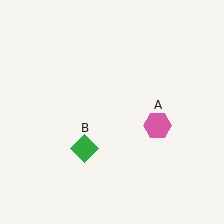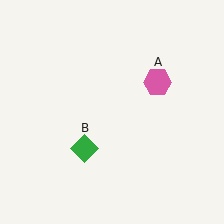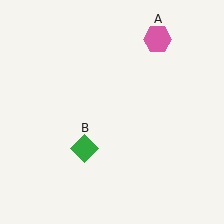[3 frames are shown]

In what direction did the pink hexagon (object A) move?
The pink hexagon (object A) moved up.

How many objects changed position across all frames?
1 object changed position: pink hexagon (object A).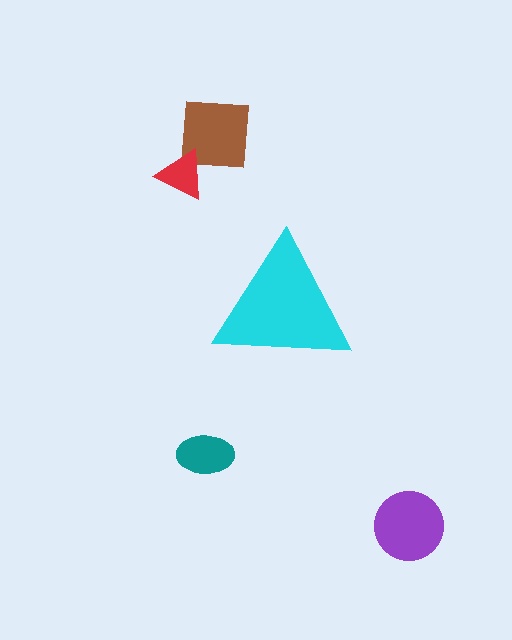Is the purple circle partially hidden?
No, the purple circle is fully visible.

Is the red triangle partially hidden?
No, the red triangle is fully visible.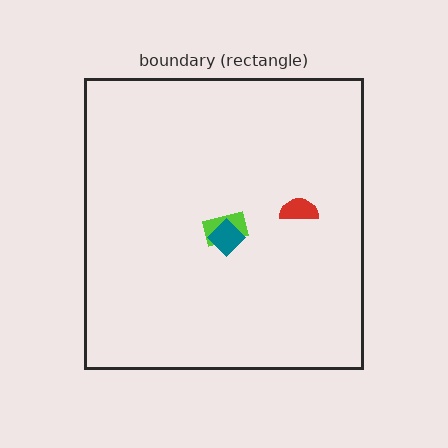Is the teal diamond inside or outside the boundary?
Inside.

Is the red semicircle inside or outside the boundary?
Inside.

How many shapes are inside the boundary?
3 inside, 0 outside.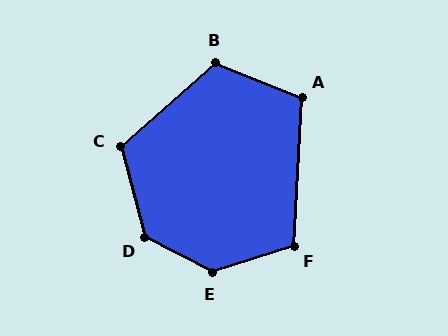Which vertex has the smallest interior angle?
A, at approximately 109 degrees.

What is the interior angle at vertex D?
Approximately 132 degrees (obtuse).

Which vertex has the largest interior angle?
E, at approximately 135 degrees.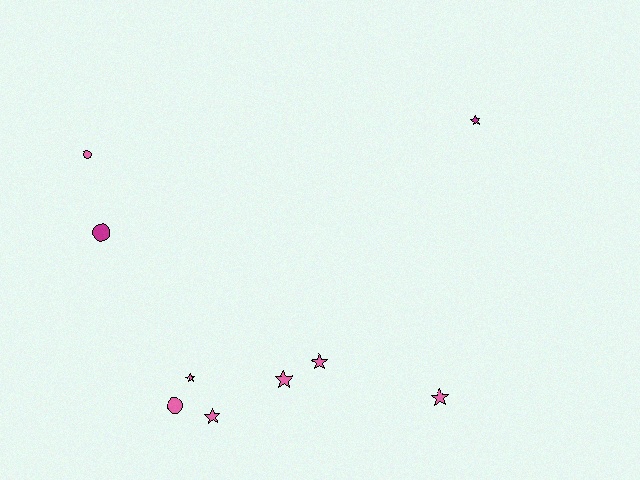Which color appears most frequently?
Pink, with 7 objects.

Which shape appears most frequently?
Star, with 6 objects.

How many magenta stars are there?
There is 1 magenta star.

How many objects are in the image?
There are 9 objects.